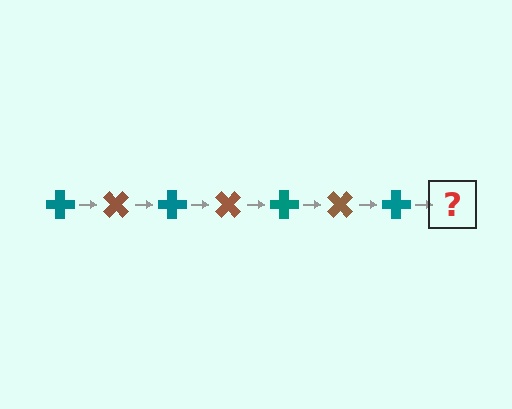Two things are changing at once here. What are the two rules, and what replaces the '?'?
The two rules are that it rotates 45 degrees each step and the color cycles through teal and brown. The '?' should be a brown cross, rotated 315 degrees from the start.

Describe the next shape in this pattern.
It should be a brown cross, rotated 315 degrees from the start.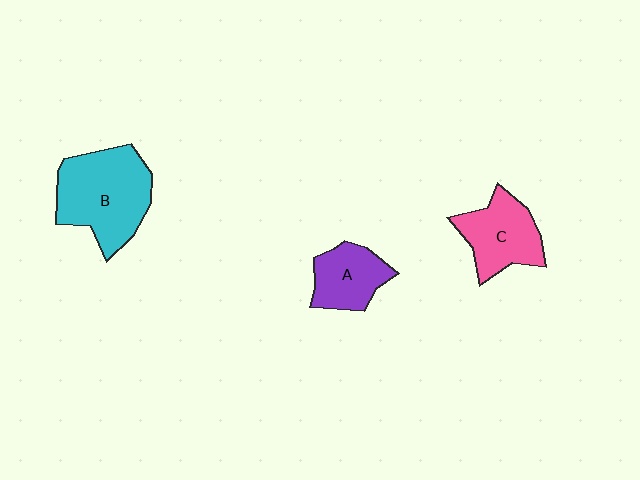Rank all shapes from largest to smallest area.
From largest to smallest: B (cyan), C (pink), A (purple).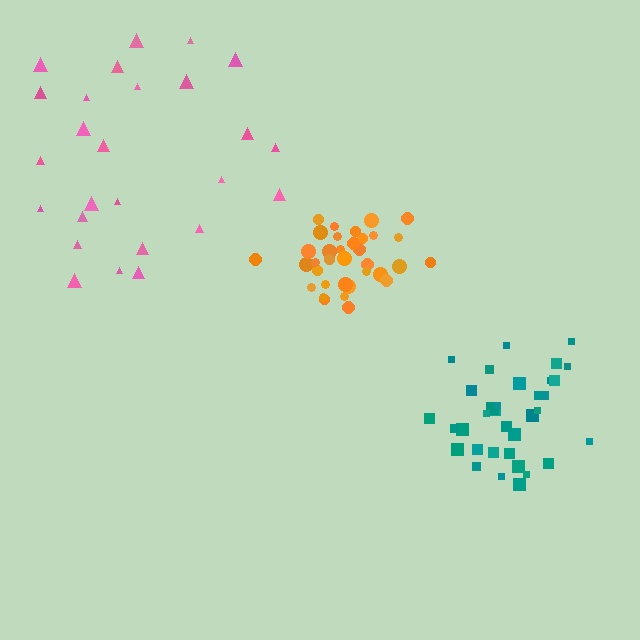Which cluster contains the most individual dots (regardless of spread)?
Orange (35).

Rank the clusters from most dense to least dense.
orange, teal, pink.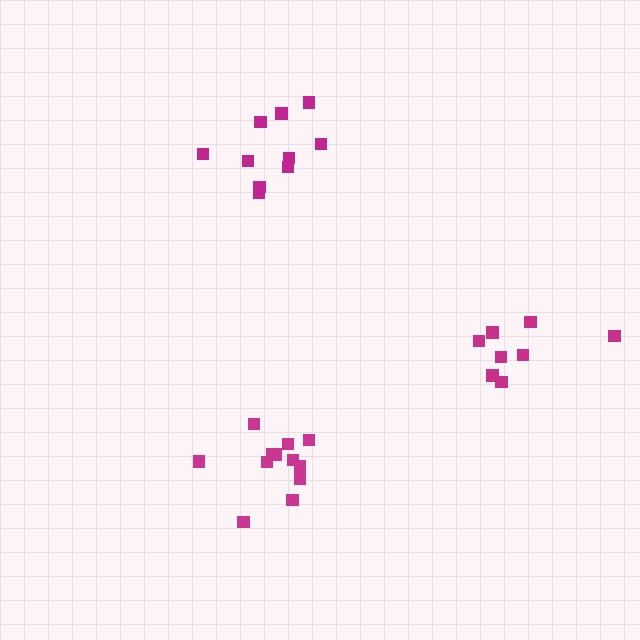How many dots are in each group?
Group 1: 8 dots, Group 2: 12 dots, Group 3: 10 dots (30 total).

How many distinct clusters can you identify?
There are 3 distinct clusters.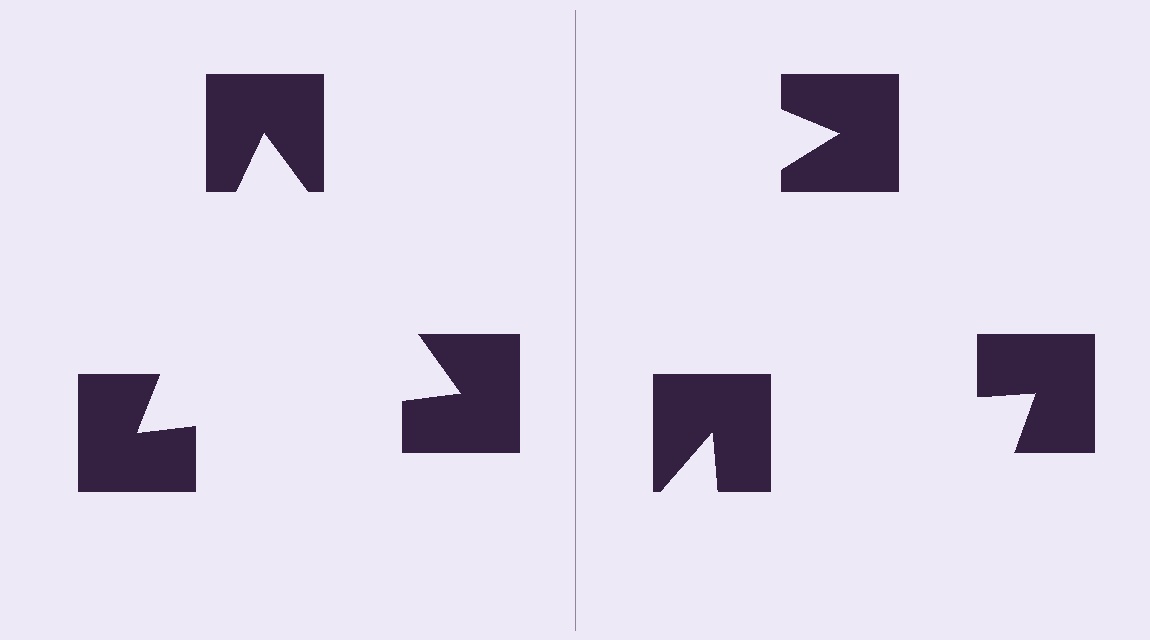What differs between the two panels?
The notched squares are positioned identically on both sides; only the wedge orientations differ. On the left they align to a triangle; on the right they are misaligned.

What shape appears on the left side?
An illusory triangle.